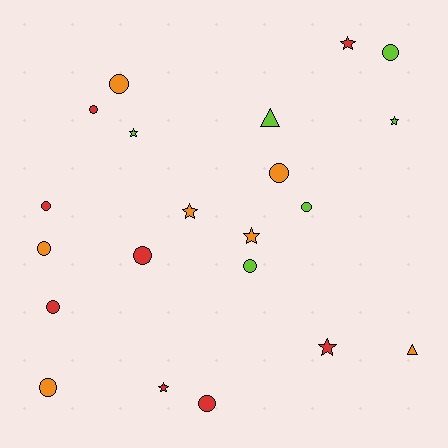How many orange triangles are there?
There is 1 orange triangle.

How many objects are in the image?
There are 21 objects.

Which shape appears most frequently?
Circle, with 12 objects.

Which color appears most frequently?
Red, with 8 objects.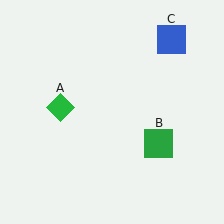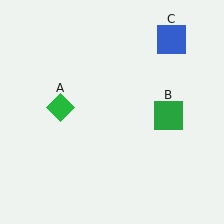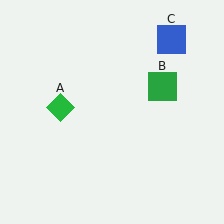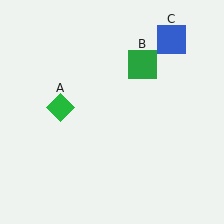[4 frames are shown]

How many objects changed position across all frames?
1 object changed position: green square (object B).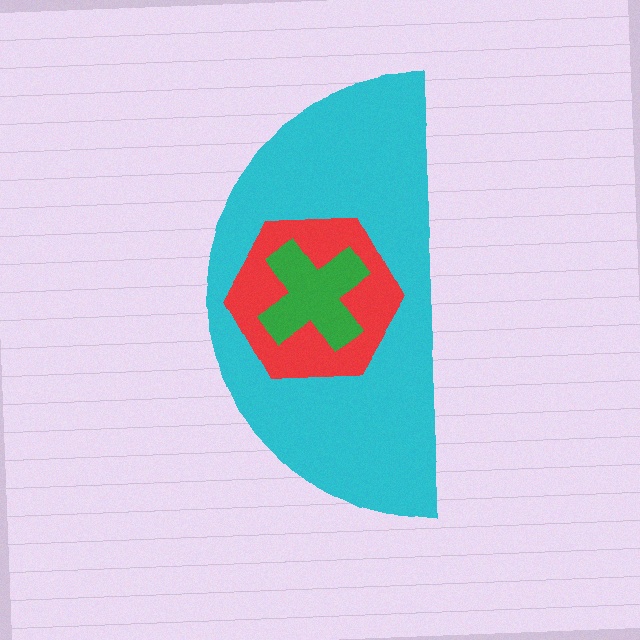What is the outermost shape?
The cyan semicircle.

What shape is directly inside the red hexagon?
The green cross.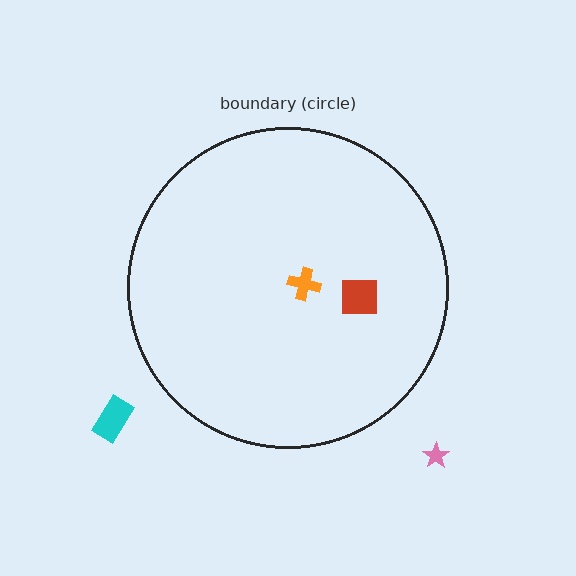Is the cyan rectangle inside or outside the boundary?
Outside.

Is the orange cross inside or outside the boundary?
Inside.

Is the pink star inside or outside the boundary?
Outside.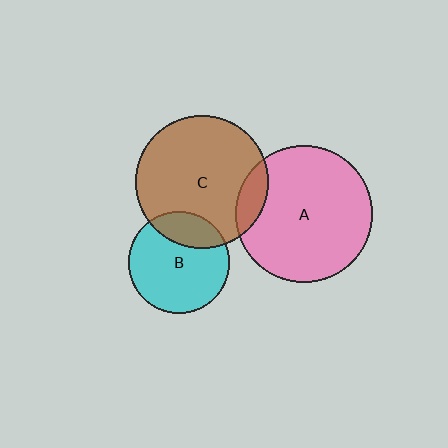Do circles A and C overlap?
Yes.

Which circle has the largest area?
Circle A (pink).